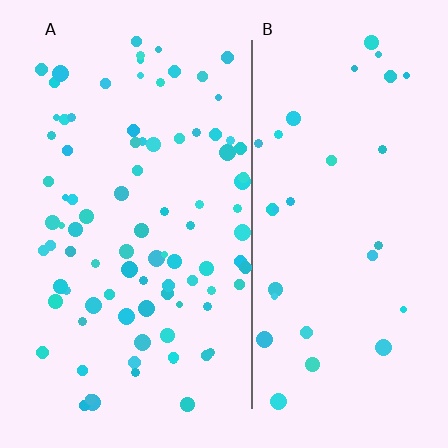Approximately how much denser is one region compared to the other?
Approximately 2.8× — region A over region B.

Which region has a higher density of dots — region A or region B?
A (the left).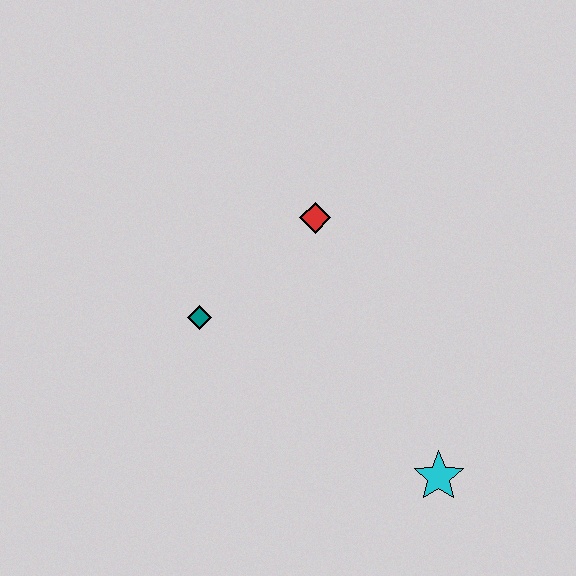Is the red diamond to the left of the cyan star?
Yes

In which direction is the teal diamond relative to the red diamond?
The teal diamond is to the left of the red diamond.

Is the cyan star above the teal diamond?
No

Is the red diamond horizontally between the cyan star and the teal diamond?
Yes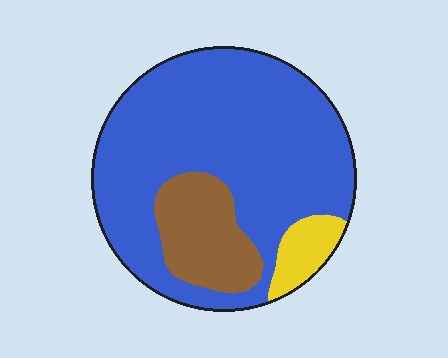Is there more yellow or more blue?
Blue.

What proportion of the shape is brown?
Brown covers about 15% of the shape.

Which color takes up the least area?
Yellow, at roughly 5%.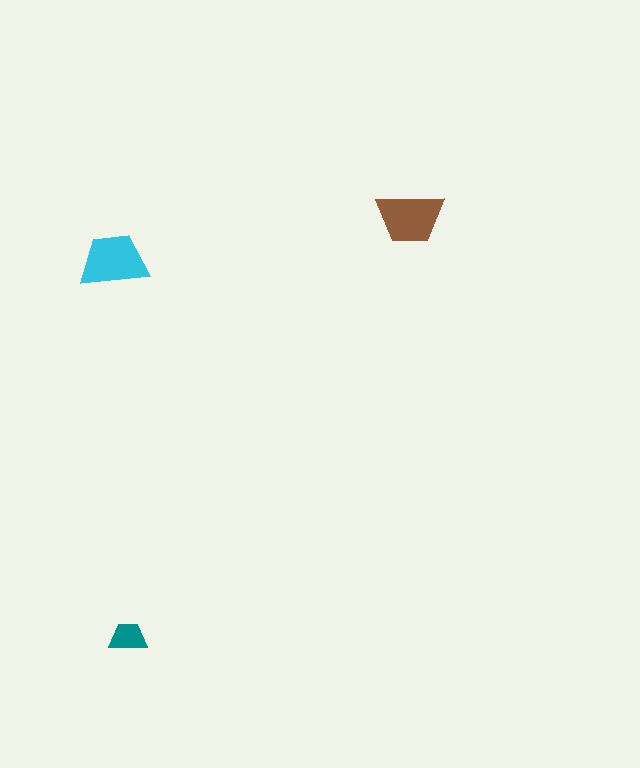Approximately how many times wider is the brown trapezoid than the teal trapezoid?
About 2 times wider.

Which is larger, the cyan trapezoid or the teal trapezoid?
The cyan one.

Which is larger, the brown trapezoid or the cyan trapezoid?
The cyan one.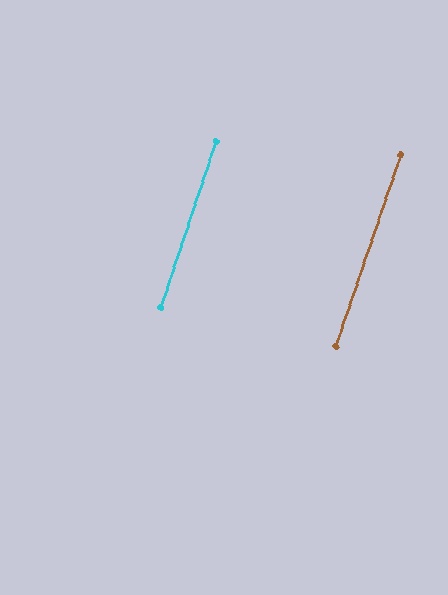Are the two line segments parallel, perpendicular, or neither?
Parallel — their directions differ by only 0.3°.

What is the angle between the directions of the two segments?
Approximately 0 degrees.